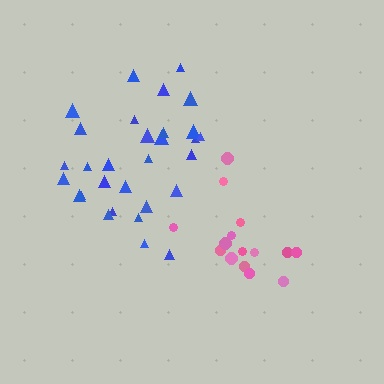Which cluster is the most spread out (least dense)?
Blue.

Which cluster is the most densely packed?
Pink.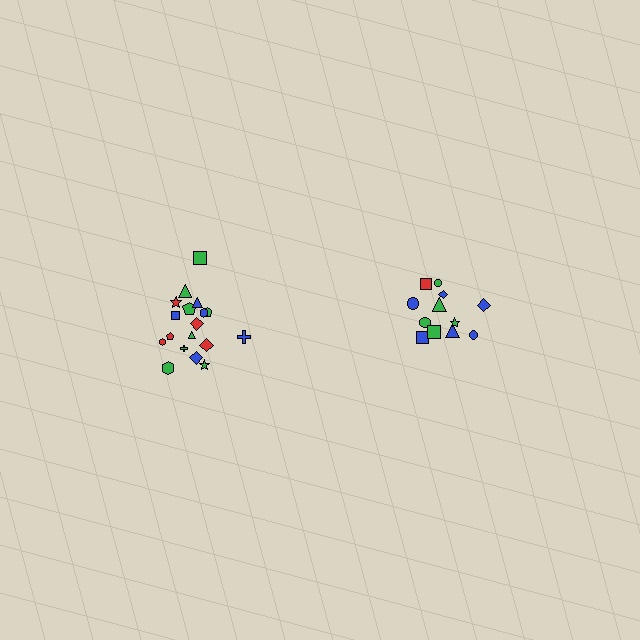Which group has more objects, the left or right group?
The left group.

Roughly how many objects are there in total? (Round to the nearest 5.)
Roughly 30 objects in total.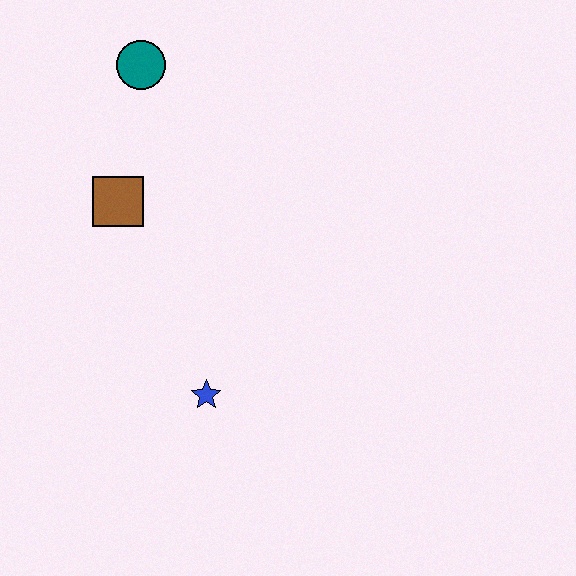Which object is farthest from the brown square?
The blue star is farthest from the brown square.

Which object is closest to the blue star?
The brown square is closest to the blue star.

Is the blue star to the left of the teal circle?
No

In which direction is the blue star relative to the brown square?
The blue star is below the brown square.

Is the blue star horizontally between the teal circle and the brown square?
No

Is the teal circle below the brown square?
No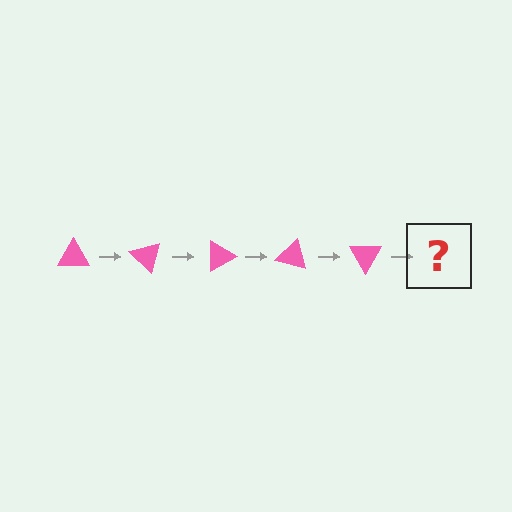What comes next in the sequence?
The next element should be a pink triangle rotated 225 degrees.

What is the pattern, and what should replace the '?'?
The pattern is that the triangle rotates 45 degrees each step. The '?' should be a pink triangle rotated 225 degrees.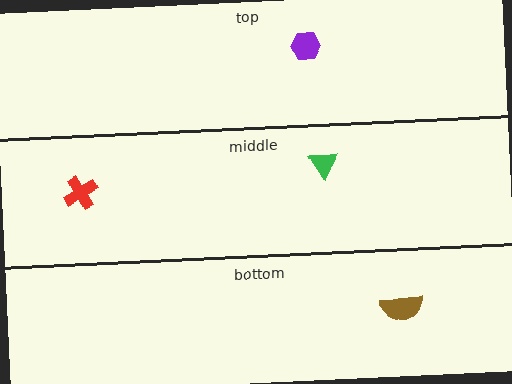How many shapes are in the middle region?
2.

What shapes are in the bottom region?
The brown semicircle.